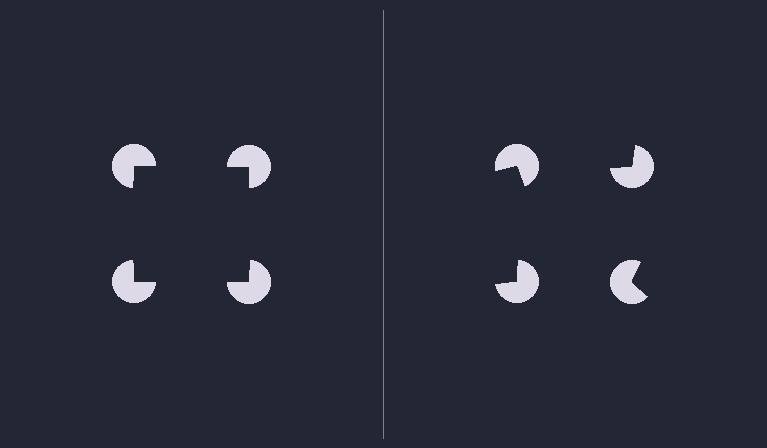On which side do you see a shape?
An illusory square appears on the left side. On the right side the wedge cuts are rotated, so no coherent shape forms.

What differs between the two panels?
The pac-man discs are positioned identically on both sides; only the wedge orientations differ. On the left they align to a square; on the right they are misaligned.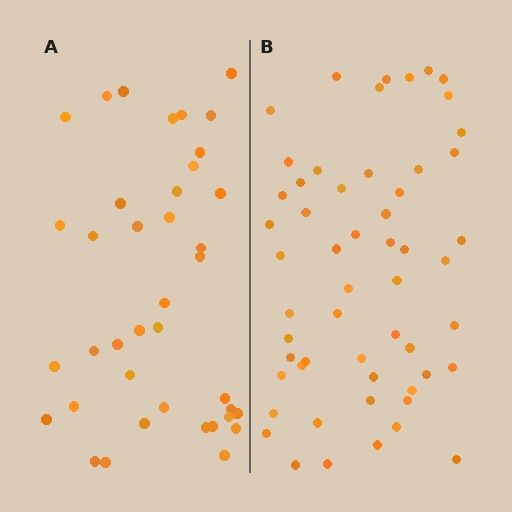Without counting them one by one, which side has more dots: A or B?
Region B (the right region) has more dots.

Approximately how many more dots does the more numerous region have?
Region B has approximately 15 more dots than region A.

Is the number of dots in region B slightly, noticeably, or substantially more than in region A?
Region B has noticeably more, but not dramatically so. The ratio is roughly 1.4 to 1.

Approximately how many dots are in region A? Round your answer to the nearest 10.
About 40 dots. (The exact count is 39, which rounds to 40.)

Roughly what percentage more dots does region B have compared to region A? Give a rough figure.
About 40% more.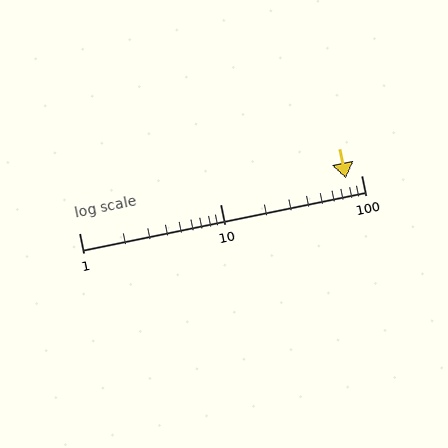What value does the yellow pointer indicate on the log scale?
The pointer indicates approximately 78.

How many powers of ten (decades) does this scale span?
The scale spans 2 decades, from 1 to 100.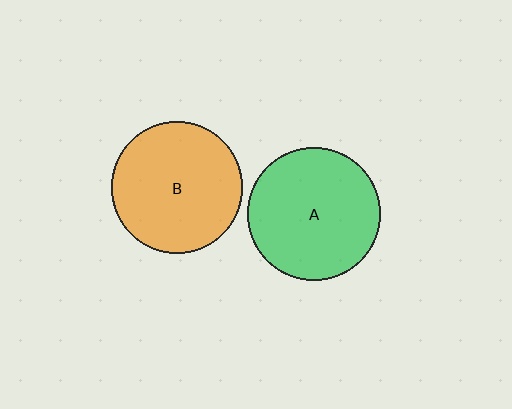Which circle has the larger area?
Circle A (green).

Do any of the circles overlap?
No, none of the circles overlap.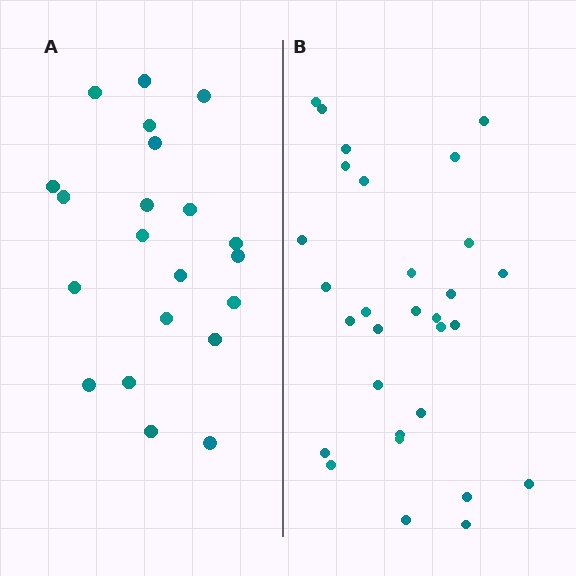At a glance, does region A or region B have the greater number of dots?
Region B (the right region) has more dots.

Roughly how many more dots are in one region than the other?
Region B has roughly 8 or so more dots than region A.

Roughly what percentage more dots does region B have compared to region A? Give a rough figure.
About 45% more.